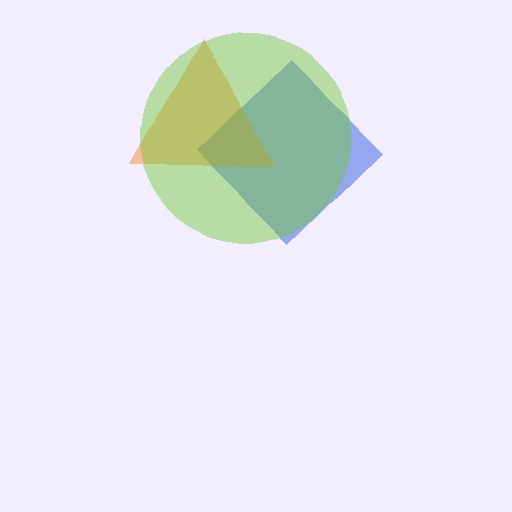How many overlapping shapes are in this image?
There are 3 overlapping shapes in the image.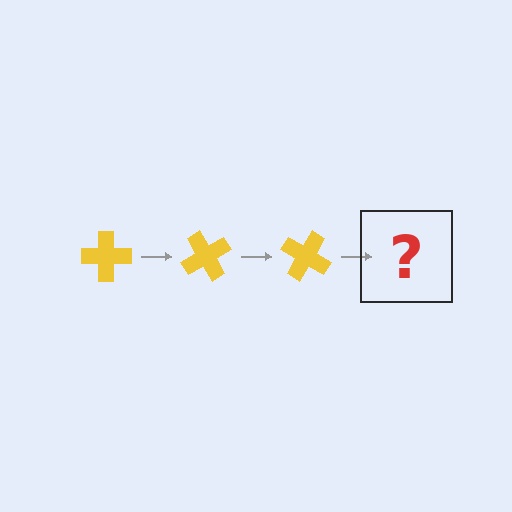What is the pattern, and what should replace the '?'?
The pattern is that the cross rotates 60 degrees each step. The '?' should be a yellow cross rotated 180 degrees.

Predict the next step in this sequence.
The next step is a yellow cross rotated 180 degrees.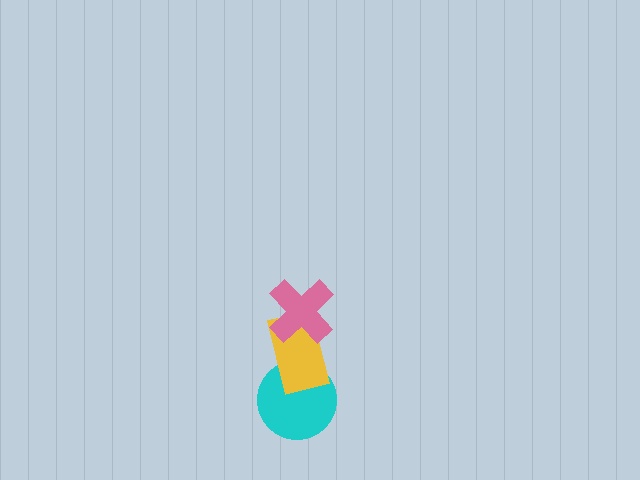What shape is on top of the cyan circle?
The yellow rectangle is on top of the cyan circle.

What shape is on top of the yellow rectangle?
The pink cross is on top of the yellow rectangle.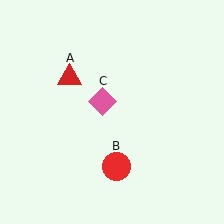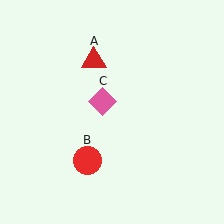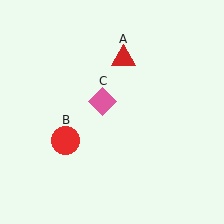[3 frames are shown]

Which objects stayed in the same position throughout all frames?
Pink diamond (object C) remained stationary.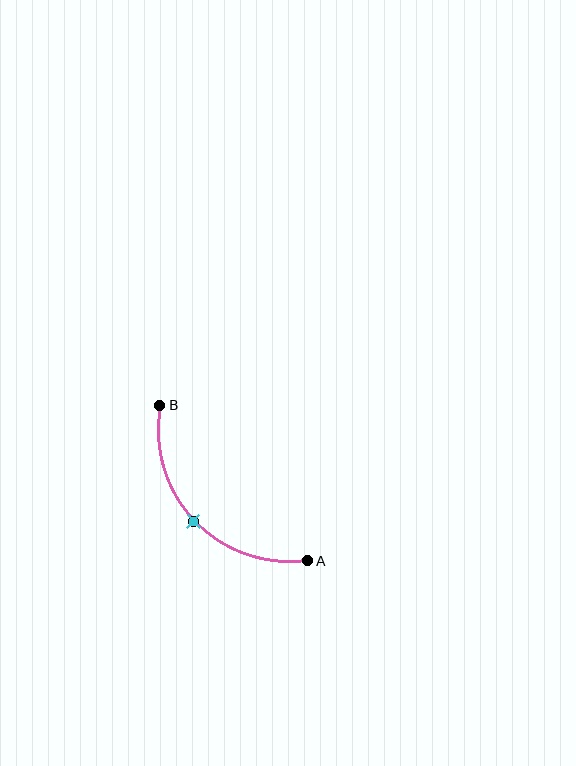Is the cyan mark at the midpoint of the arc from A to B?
Yes. The cyan mark lies on the arc at equal arc-length from both A and B — it is the arc midpoint.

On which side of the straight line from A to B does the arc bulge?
The arc bulges below and to the left of the straight line connecting A and B.